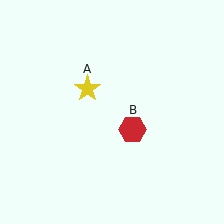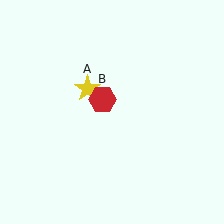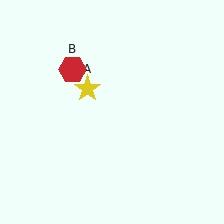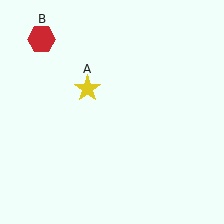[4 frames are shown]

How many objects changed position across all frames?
1 object changed position: red hexagon (object B).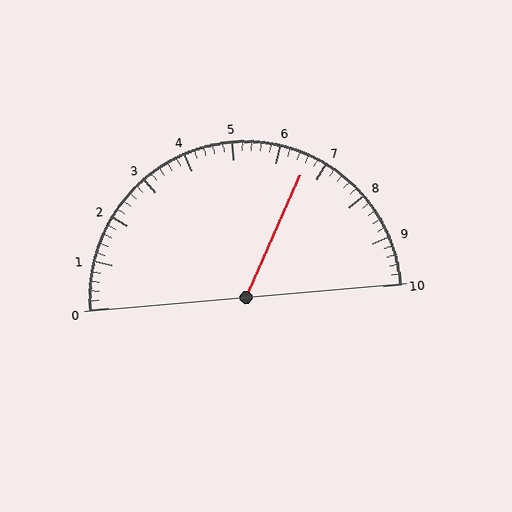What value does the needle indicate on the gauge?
The needle indicates approximately 6.6.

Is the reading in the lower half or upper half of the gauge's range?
The reading is in the upper half of the range (0 to 10).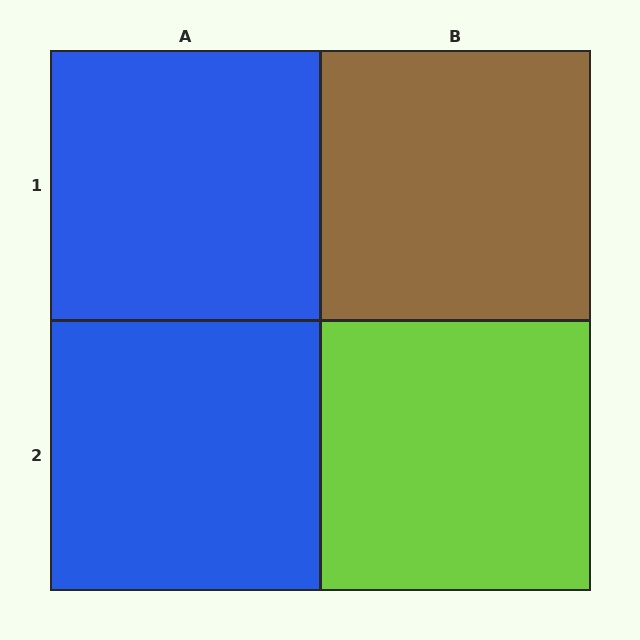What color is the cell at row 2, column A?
Blue.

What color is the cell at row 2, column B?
Lime.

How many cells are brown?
1 cell is brown.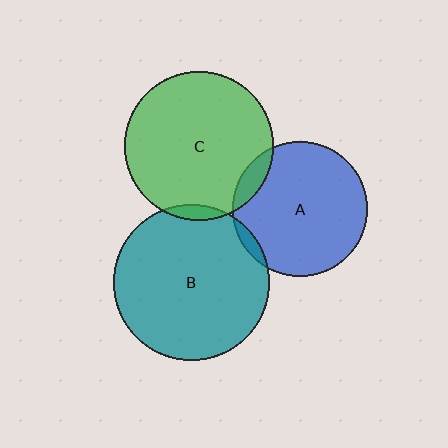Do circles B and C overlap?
Yes.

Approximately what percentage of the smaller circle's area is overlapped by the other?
Approximately 5%.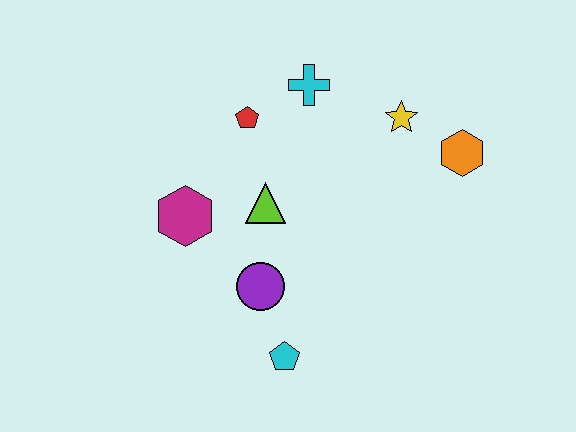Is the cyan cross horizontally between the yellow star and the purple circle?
Yes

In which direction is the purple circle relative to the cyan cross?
The purple circle is below the cyan cross.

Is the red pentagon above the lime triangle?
Yes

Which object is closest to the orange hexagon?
The yellow star is closest to the orange hexagon.